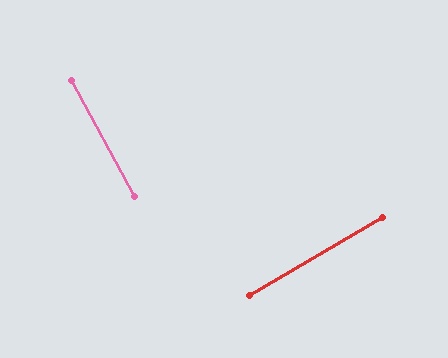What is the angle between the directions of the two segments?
Approximately 88 degrees.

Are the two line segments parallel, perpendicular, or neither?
Perpendicular — they meet at approximately 88°.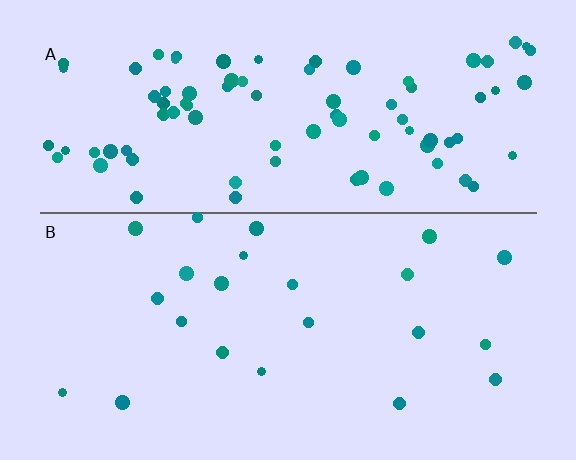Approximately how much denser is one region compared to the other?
Approximately 3.8× — region A over region B.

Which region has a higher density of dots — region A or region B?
A (the top).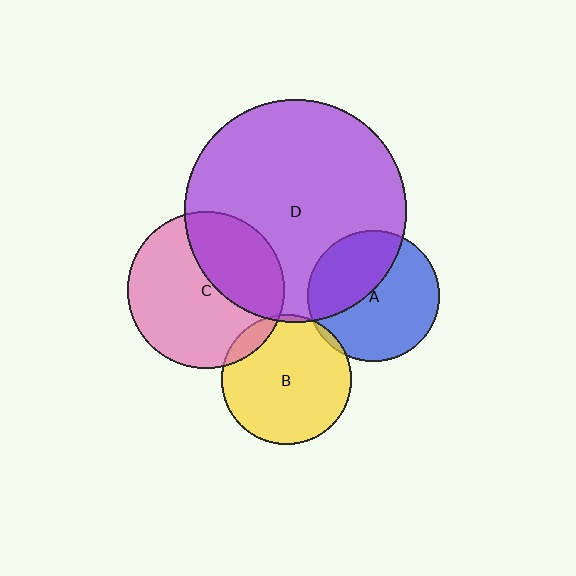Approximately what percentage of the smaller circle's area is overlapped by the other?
Approximately 5%.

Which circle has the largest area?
Circle D (purple).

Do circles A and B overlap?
Yes.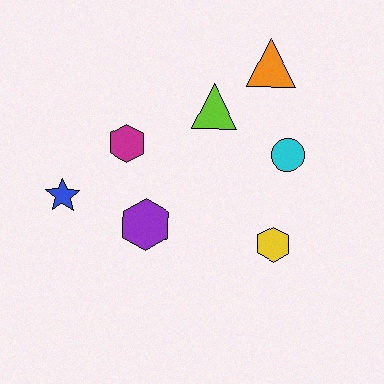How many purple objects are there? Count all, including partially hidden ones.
There is 1 purple object.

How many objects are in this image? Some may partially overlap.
There are 7 objects.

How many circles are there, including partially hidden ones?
There is 1 circle.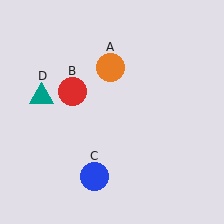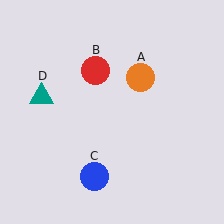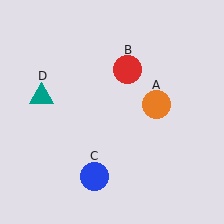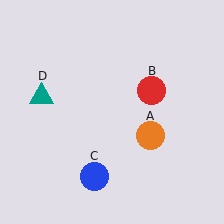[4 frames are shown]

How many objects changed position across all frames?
2 objects changed position: orange circle (object A), red circle (object B).